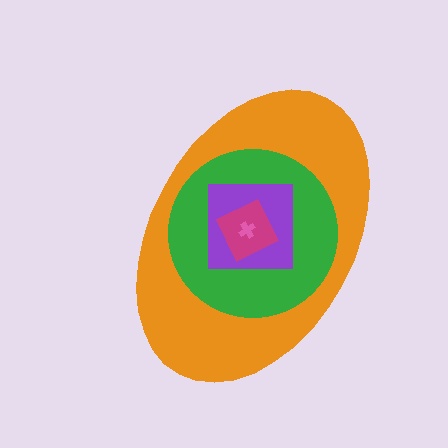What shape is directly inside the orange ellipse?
The green circle.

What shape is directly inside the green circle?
The purple square.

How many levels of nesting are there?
5.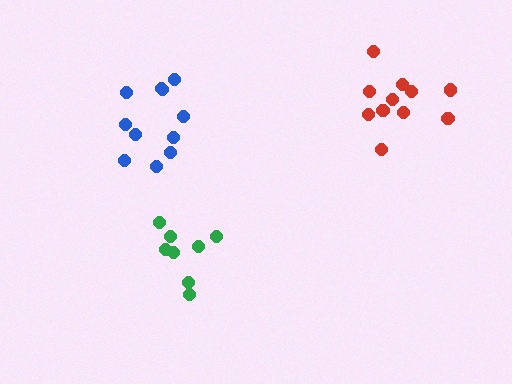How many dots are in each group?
Group 1: 11 dots, Group 2: 8 dots, Group 3: 11 dots (30 total).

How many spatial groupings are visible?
There are 3 spatial groupings.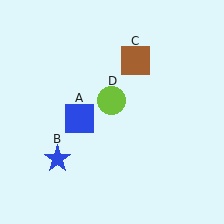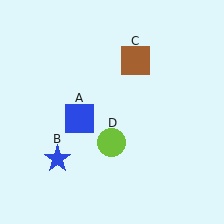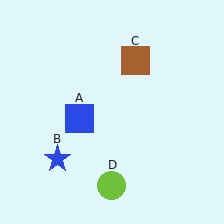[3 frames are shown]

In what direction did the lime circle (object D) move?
The lime circle (object D) moved down.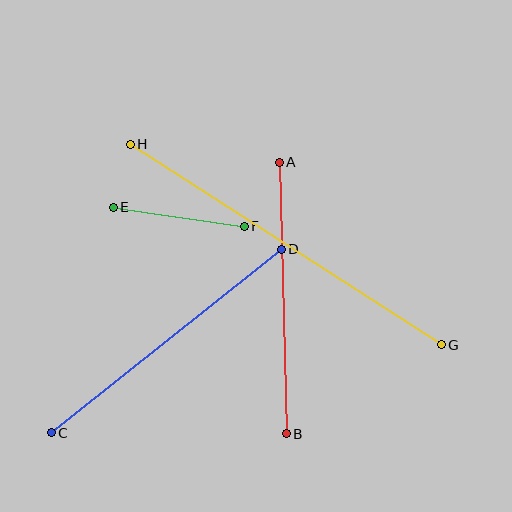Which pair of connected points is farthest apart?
Points G and H are farthest apart.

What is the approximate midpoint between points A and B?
The midpoint is at approximately (283, 298) pixels.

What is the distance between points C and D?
The distance is approximately 294 pixels.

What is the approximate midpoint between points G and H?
The midpoint is at approximately (286, 244) pixels.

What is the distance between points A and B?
The distance is approximately 272 pixels.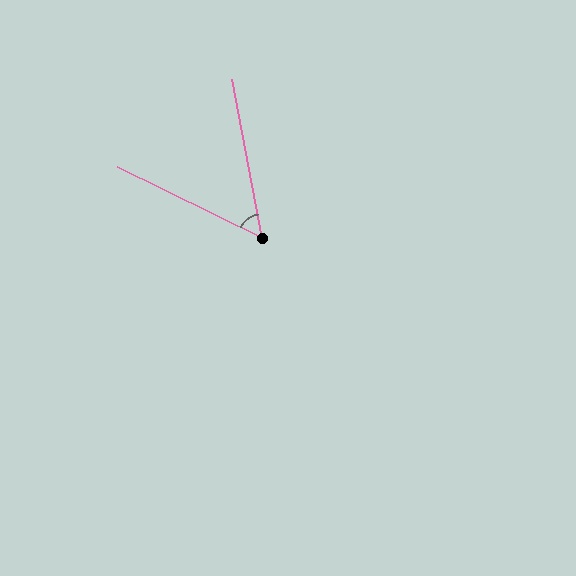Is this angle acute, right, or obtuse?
It is acute.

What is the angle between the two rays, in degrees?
Approximately 53 degrees.